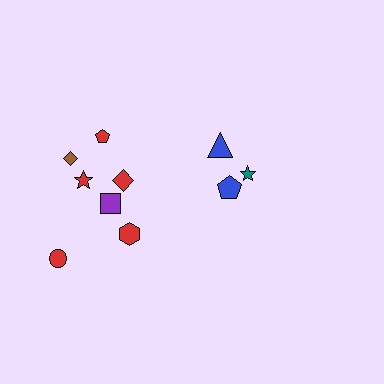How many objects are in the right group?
There are 3 objects.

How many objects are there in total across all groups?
There are 10 objects.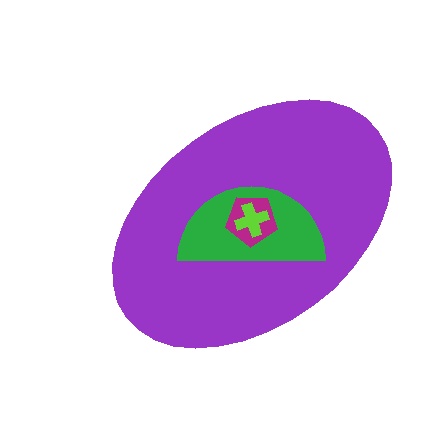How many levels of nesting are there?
4.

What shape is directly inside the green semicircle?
The magenta pentagon.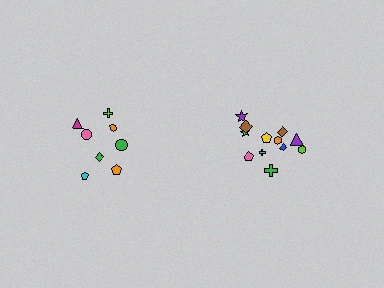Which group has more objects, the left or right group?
The right group.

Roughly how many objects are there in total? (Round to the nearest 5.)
Roughly 20 objects in total.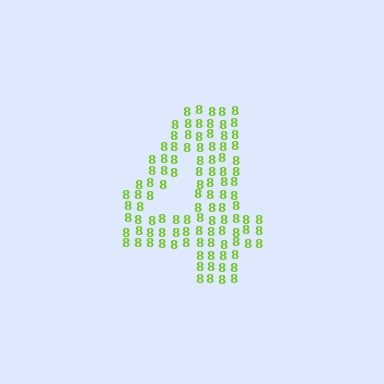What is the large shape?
The large shape is the digit 4.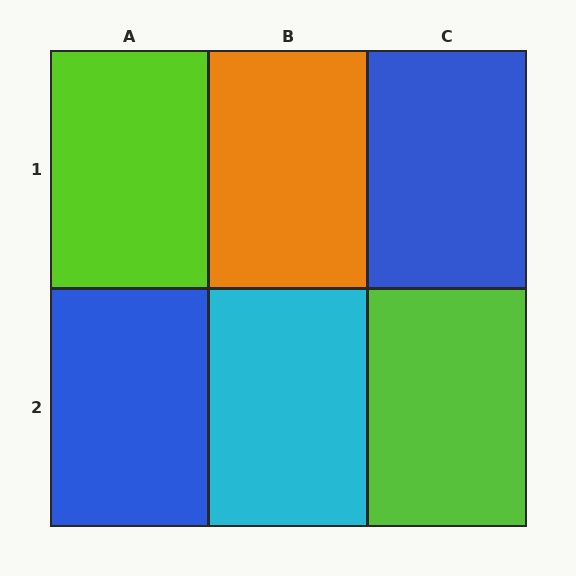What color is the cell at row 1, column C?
Blue.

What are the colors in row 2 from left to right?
Blue, cyan, lime.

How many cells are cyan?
1 cell is cyan.